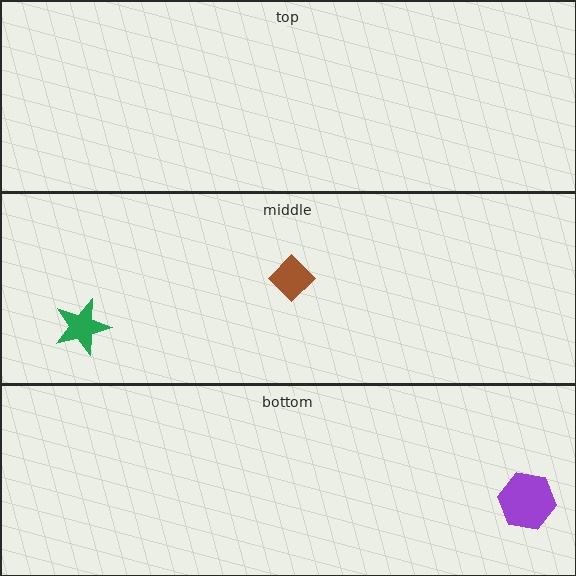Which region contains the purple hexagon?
The bottom region.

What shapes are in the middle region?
The brown diamond, the green star.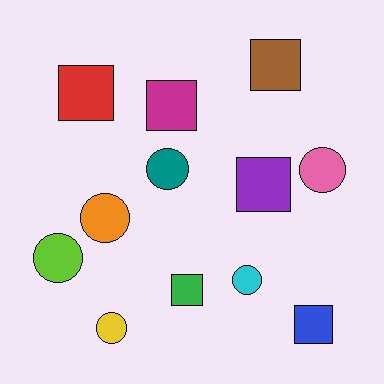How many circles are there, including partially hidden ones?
There are 6 circles.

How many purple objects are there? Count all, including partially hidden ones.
There is 1 purple object.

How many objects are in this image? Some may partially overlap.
There are 12 objects.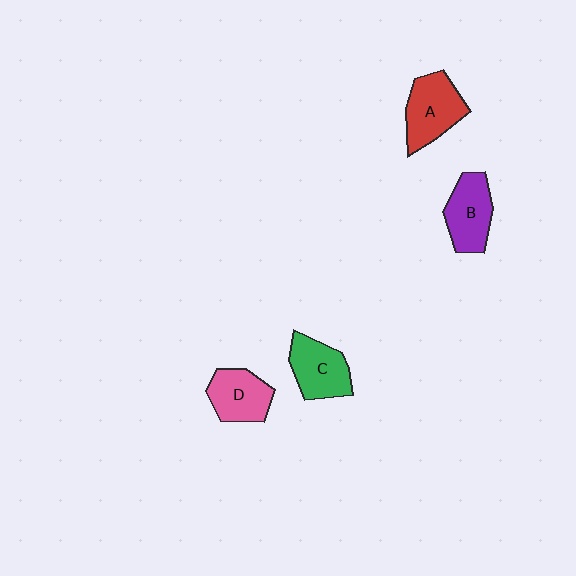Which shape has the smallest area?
Shape D (pink).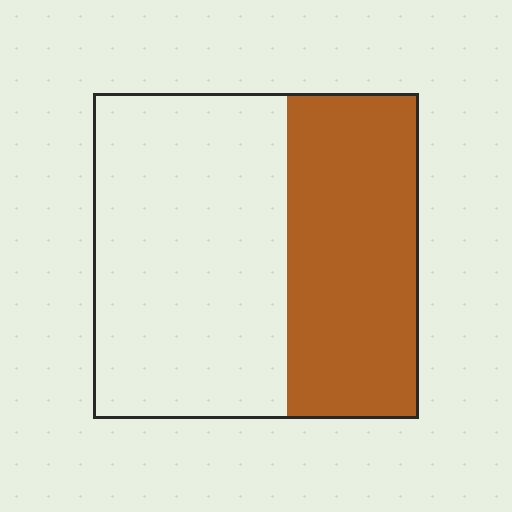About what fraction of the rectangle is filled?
About two fifths (2/5).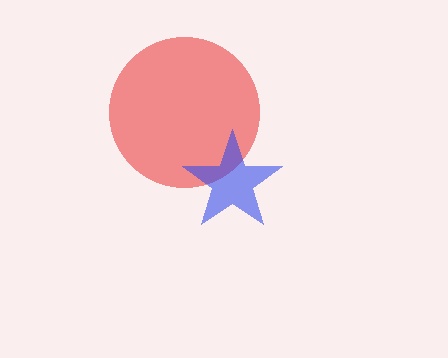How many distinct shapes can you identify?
There are 2 distinct shapes: a red circle, a blue star.